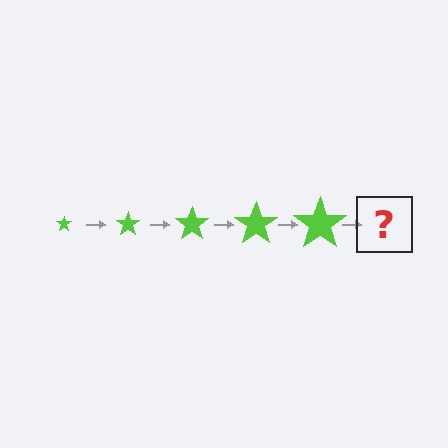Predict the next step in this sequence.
The next step is a lime star, larger than the previous one.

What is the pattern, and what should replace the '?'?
The pattern is that the star gets progressively larger each step. The '?' should be a lime star, larger than the previous one.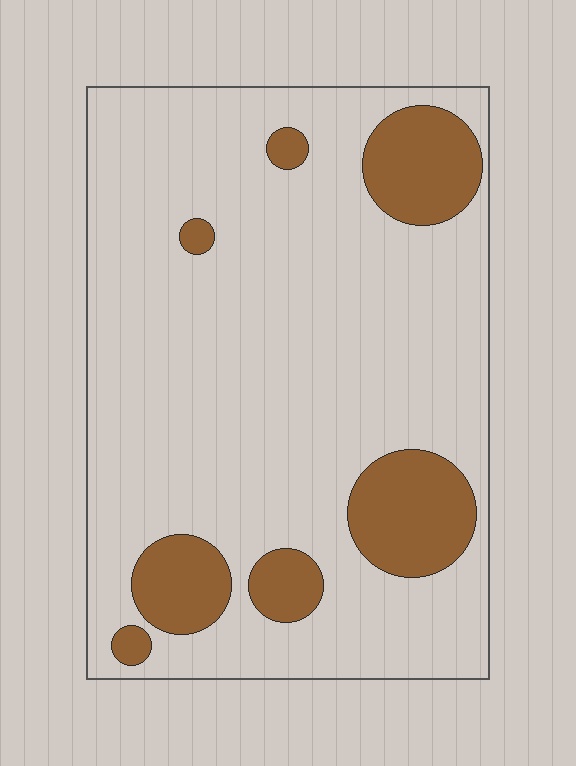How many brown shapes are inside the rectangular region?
7.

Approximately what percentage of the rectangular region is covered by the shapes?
Approximately 15%.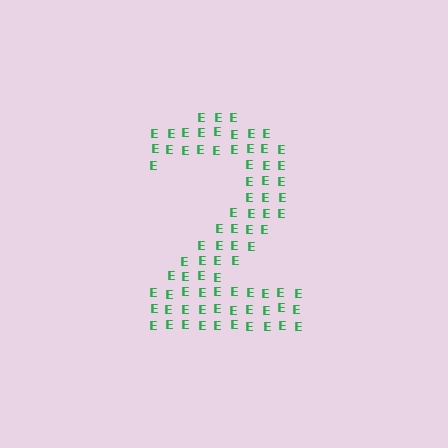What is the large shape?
The large shape is the digit 2.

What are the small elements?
The small elements are letter E's.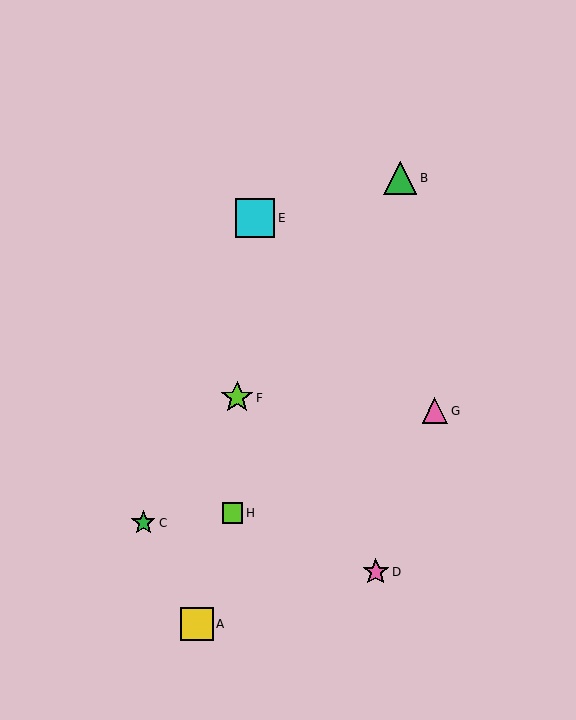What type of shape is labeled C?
Shape C is a green star.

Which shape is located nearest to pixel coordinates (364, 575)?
The pink star (labeled D) at (376, 572) is nearest to that location.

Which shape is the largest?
The cyan square (labeled E) is the largest.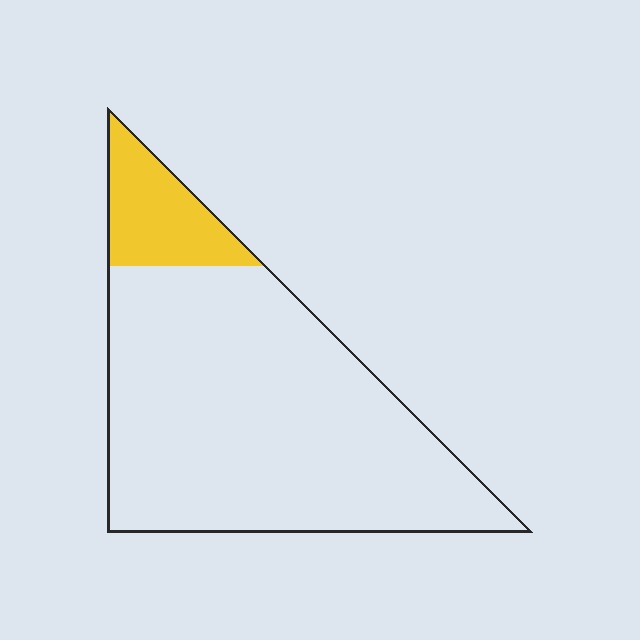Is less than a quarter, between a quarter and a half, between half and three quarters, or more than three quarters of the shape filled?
Less than a quarter.